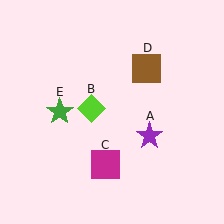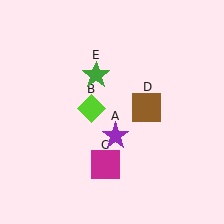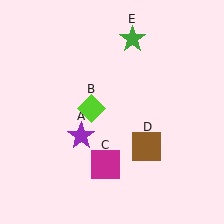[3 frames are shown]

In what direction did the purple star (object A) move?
The purple star (object A) moved left.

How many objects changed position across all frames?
3 objects changed position: purple star (object A), brown square (object D), green star (object E).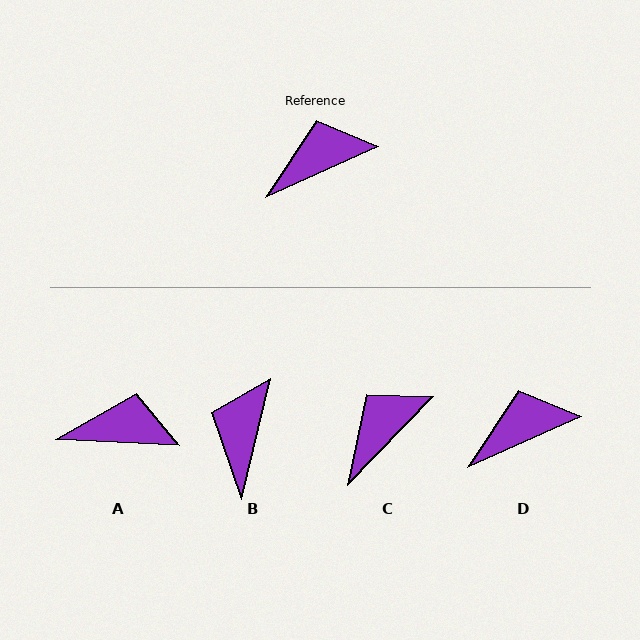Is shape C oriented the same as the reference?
No, it is off by about 22 degrees.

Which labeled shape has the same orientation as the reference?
D.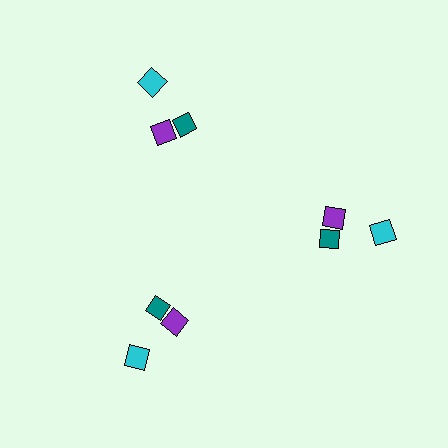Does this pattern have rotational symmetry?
Yes, this pattern has 3-fold rotational symmetry. It looks the same after rotating 120 degrees around the center.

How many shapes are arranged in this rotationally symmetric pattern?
There are 9 shapes, arranged in 3 groups of 3.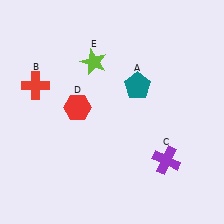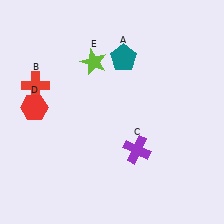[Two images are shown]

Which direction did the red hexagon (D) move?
The red hexagon (D) moved left.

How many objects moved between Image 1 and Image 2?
3 objects moved between the two images.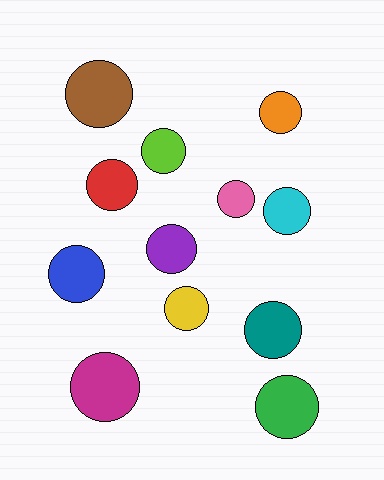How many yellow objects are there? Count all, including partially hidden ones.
There is 1 yellow object.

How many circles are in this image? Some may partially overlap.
There are 12 circles.